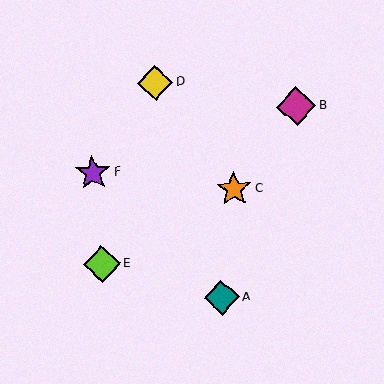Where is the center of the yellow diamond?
The center of the yellow diamond is at (155, 83).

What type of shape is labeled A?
Shape A is a teal diamond.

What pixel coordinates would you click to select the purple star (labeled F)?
Click at (93, 173) to select the purple star F.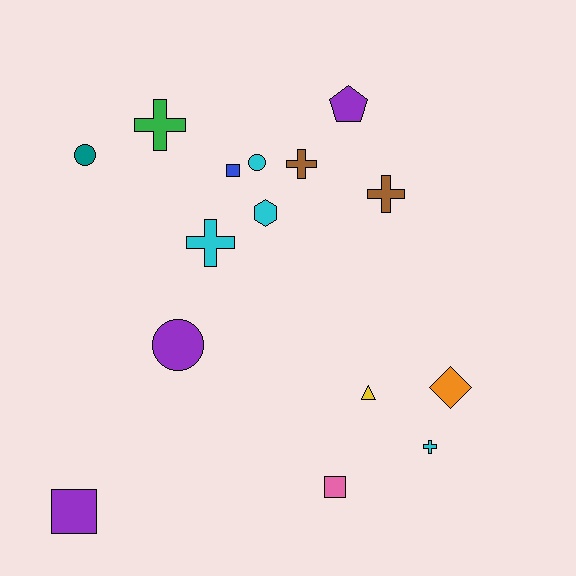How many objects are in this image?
There are 15 objects.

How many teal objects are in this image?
There is 1 teal object.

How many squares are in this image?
There are 3 squares.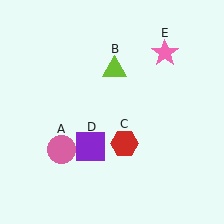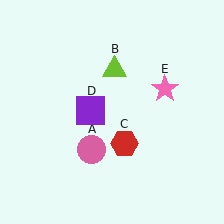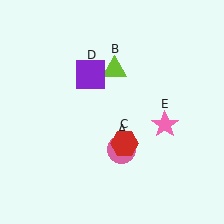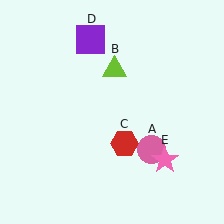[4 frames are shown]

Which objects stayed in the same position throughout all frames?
Lime triangle (object B) and red hexagon (object C) remained stationary.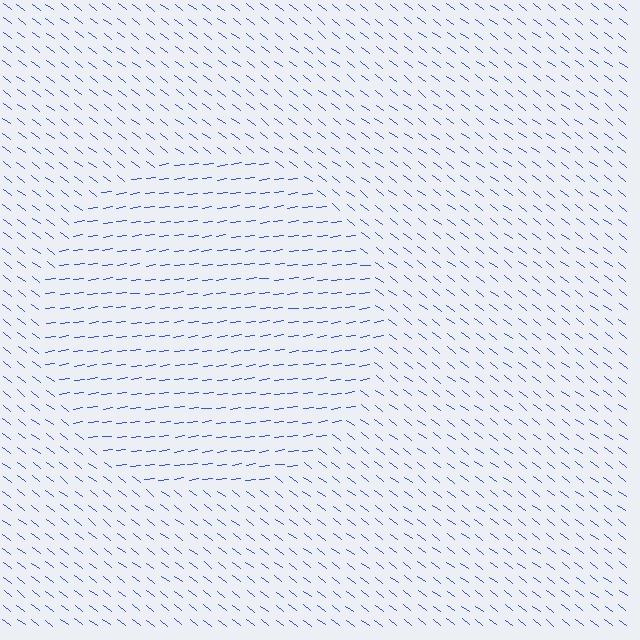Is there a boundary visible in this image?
Yes, there is a texture boundary formed by a change in line orientation.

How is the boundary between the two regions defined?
The boundary is defined purely by a change in line orientation (approximately 45 degrees difference). All lines are the same color and thickness.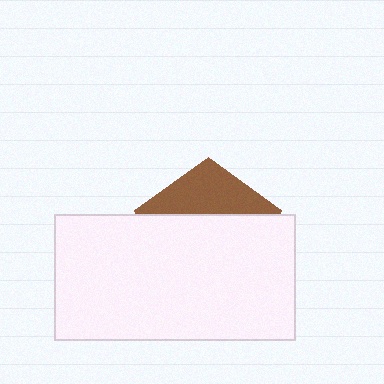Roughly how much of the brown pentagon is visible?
A small part of it is visible (roughly 31%).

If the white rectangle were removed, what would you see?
You would see the complete brown pentagon.